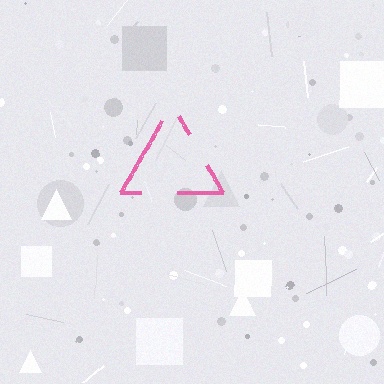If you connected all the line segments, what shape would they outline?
They would outline a triangle.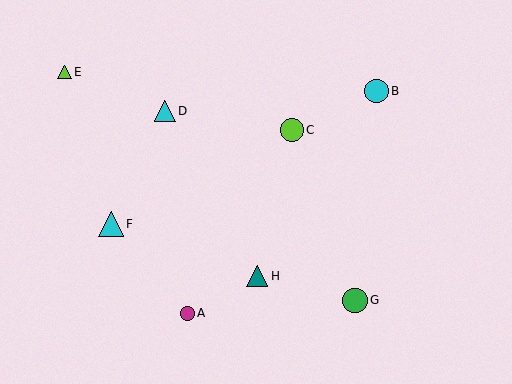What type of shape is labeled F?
Shape F is a cyan triangle.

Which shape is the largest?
The cyan triangle (labeled F) is the largest.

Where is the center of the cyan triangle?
The center of the cyan triangle is at (111, 224).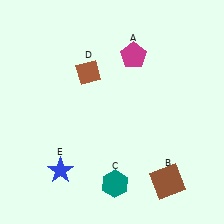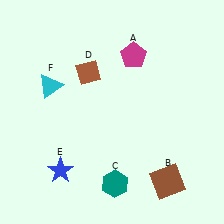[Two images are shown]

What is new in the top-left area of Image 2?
A cyan triangle (F) was added in the top-left area of Image 2.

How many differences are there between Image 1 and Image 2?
There is 1 difference between the two images.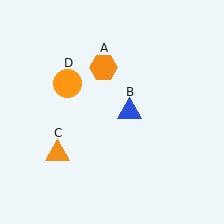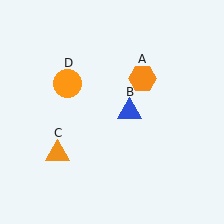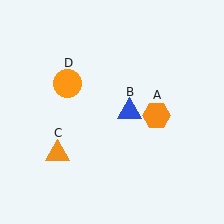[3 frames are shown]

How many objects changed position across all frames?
1 object changed position: orange hexagon (object A).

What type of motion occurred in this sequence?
The orange hexagon (object A) rotated clockwise around the center of the scene.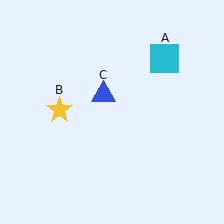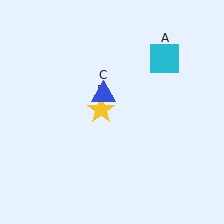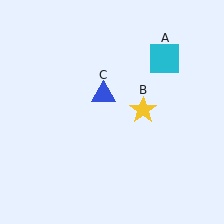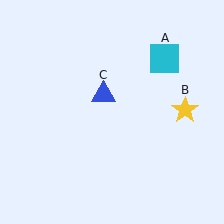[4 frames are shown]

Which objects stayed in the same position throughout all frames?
Cyan square (object A) and blue triangle (object C) remained stationary.